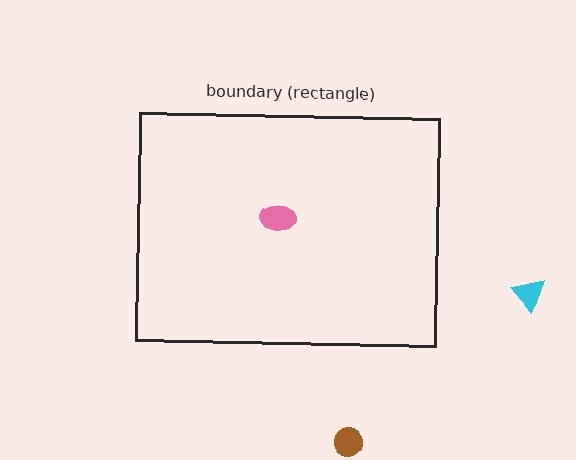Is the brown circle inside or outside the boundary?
Outside.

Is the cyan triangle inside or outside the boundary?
Outside.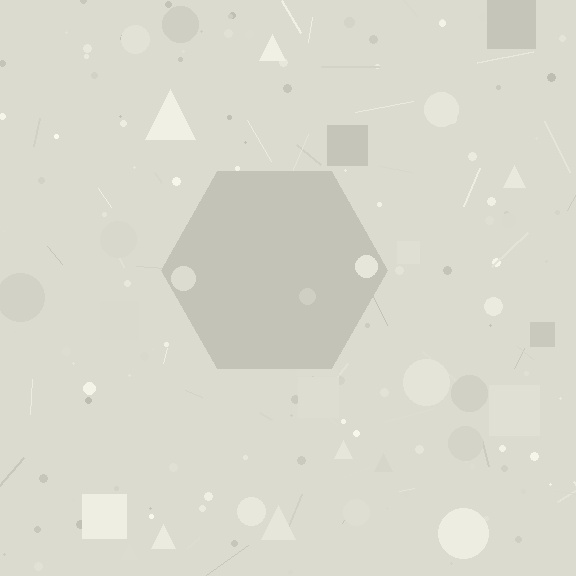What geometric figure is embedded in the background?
A hexagon is embedded in the background.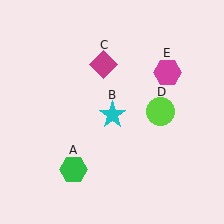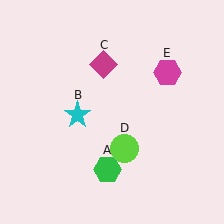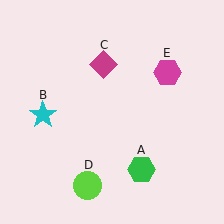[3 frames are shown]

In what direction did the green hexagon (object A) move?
The green hexagon (object A) moved right.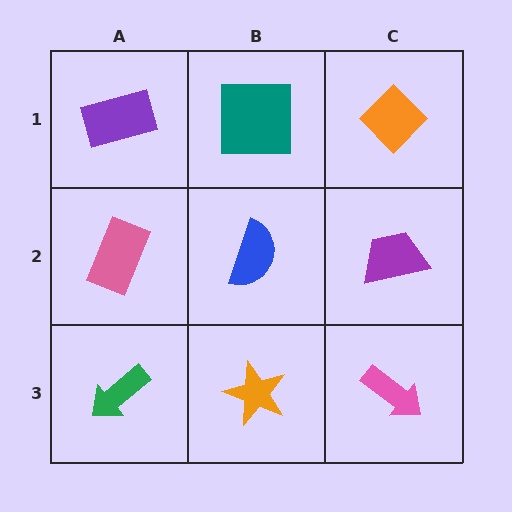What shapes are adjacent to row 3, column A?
A pink rectangle (row 2, column A), an orange star (row 3, column B).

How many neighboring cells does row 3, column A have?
2.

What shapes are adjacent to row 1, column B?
A blue semicircle (row 2, column B), a purple rectangle (row 1, column A), an orange diamond (row 1, column C).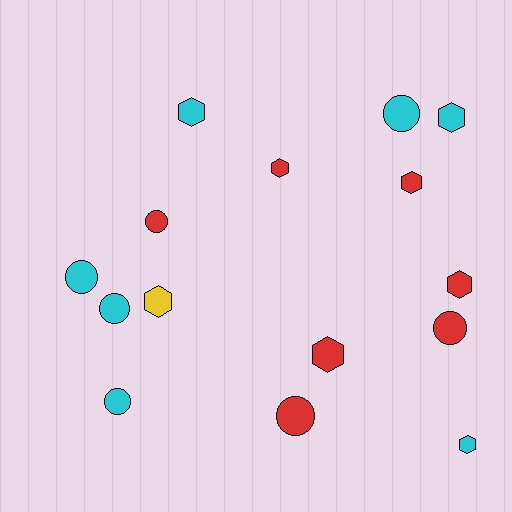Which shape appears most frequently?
Hexagon, with 8 objects.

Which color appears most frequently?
Red, with 7 objects.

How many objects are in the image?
There are 15 objects.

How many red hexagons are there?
There are 4 red hexagons.